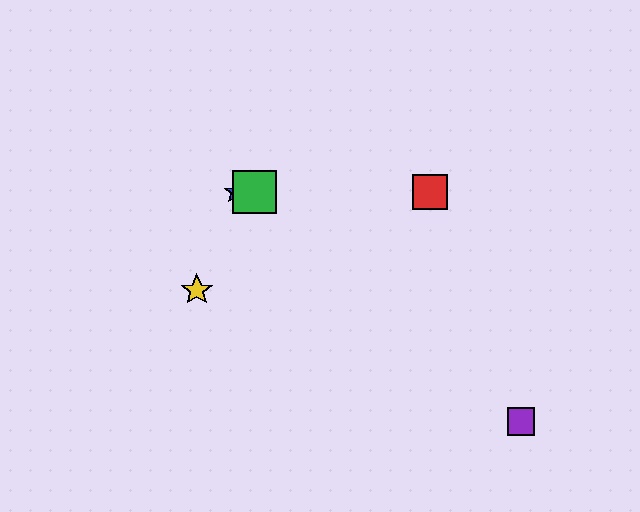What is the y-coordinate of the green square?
The green square is at y≈192.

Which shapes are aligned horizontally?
The red square, the blue star, the green square are aligned horizontally.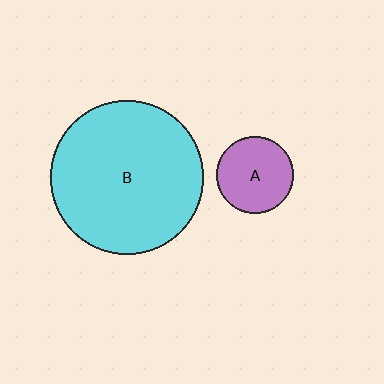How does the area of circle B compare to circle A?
Approximately 4.0 times.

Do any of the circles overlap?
No, none of the circles overlap.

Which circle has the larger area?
Circle B (cyan).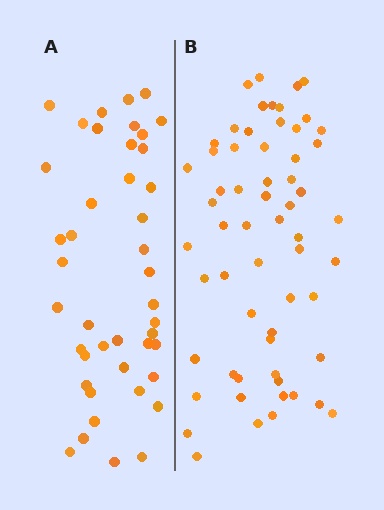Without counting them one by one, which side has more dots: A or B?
Region B (the right region) has more dots.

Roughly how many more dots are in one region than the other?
Region B has approximately 15 more dots than region A.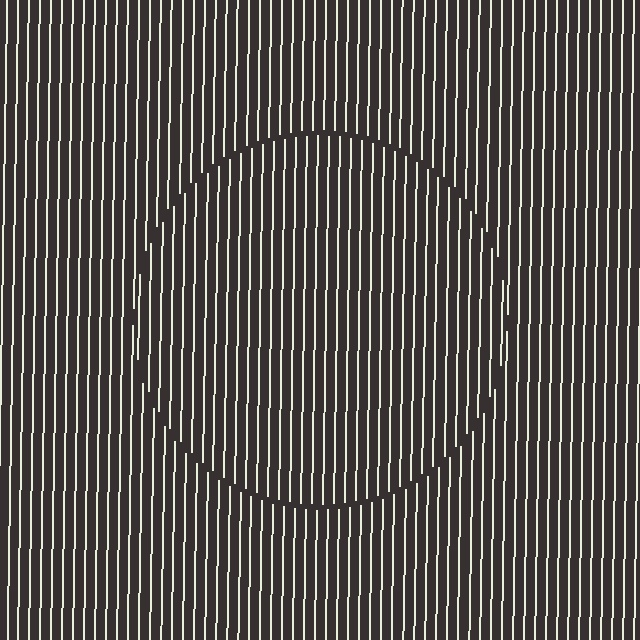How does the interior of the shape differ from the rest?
The interior of the shape contains the same grating, shifted by half a period — the contour is defined by the phase discontinuity where line-ends from the inner and outer gratings abut.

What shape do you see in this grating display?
An illusory circle. The interior of the shape contains the same grating, shifted by half a period — the contour is defined by the phase discontinuity where line-ends from the inner and outer gratings abut.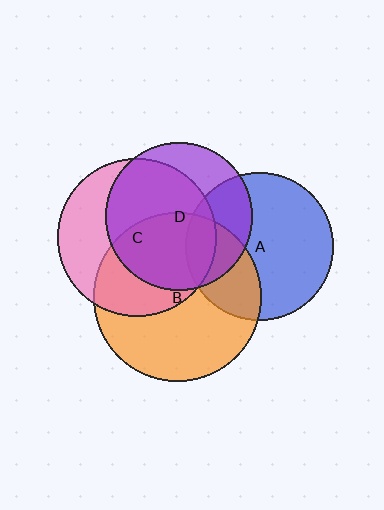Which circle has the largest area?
Circle B (orange).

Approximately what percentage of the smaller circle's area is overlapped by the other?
Approximately 30%.